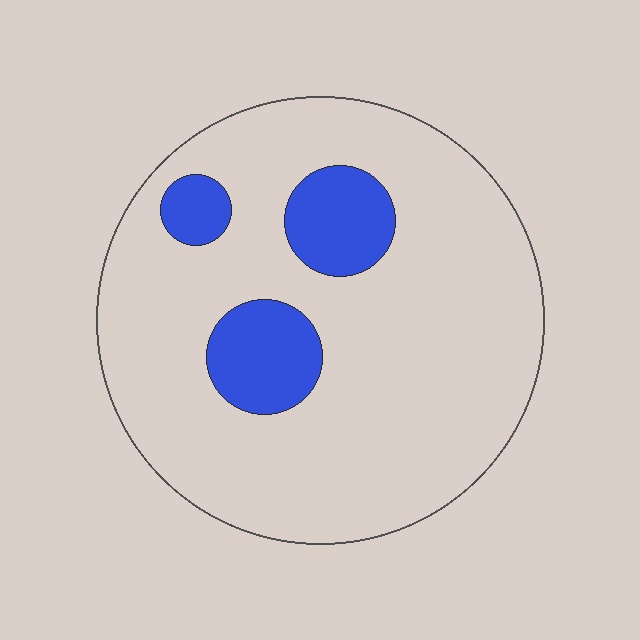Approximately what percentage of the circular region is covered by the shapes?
Approximately 15%.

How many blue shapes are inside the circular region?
3.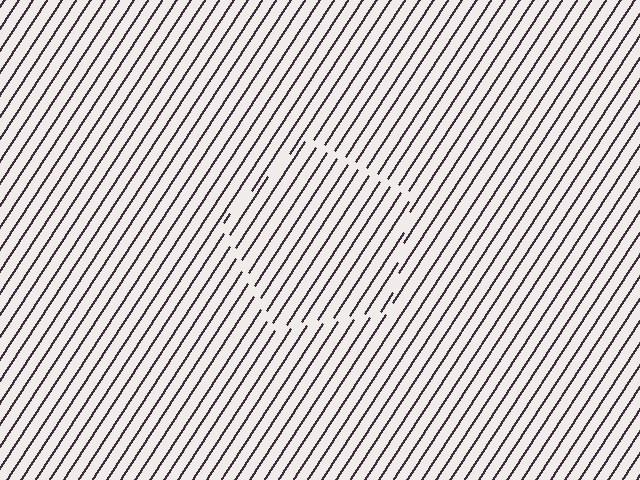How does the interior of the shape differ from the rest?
The interior of the shape contains the same grating, shifted by half a period — the contour is defined by the phase discontinuity where line-ends from the inner and outer gratings abut.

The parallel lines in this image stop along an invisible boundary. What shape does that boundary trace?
An illusory pentagon. The interior of the shape contains the same grating, shifted by half a period — the contour is defined by the phase discontinuity where line-ends from the inner and outer gratings abut.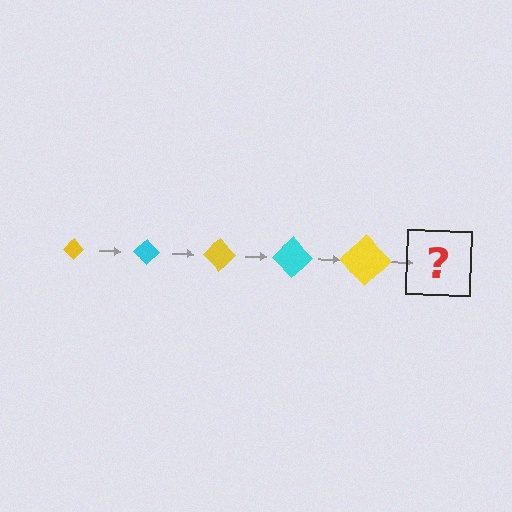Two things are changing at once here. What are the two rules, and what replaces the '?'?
The two rules are that the diamond grows larger each step and the color cycles through yellow and cyan. The '?' should be a cyan diamond, larger than the previous one.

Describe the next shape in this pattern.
It should be a cyan diamond, larger than the previous one.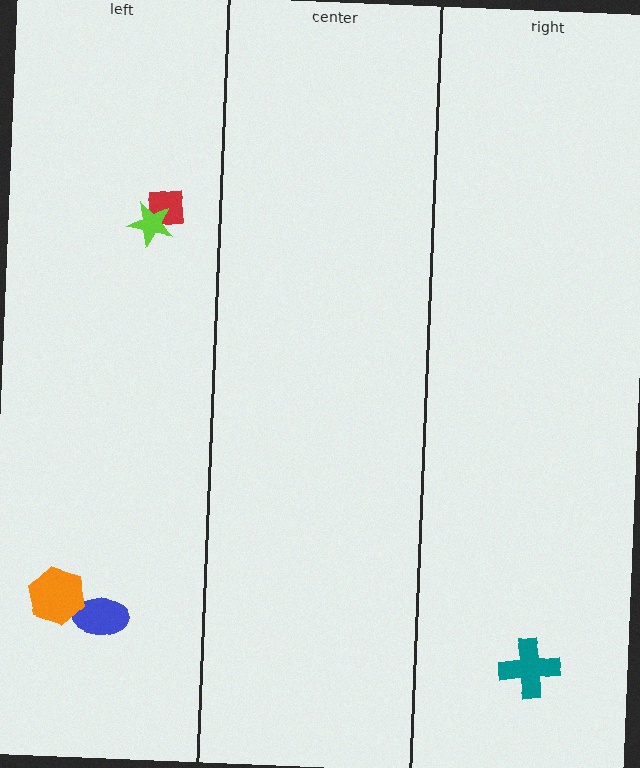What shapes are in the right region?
The teal cross.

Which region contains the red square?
The left region.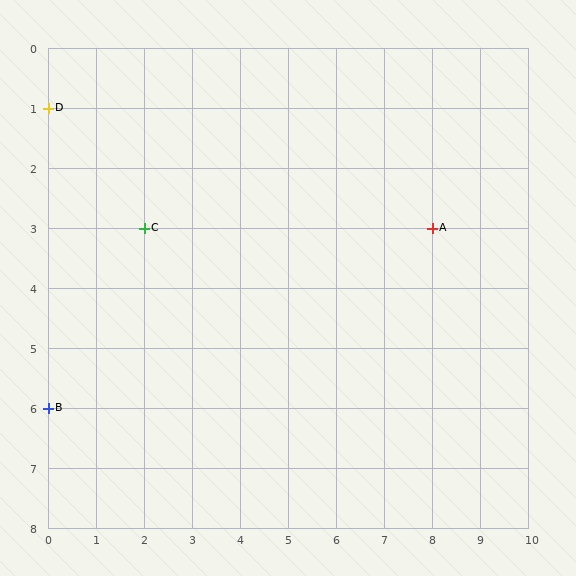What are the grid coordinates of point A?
Point A is at grid coordinates (8, 3).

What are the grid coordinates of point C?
Point C is at grid coordinates (2, 3).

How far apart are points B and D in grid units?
Points B and D are 5 rows apart.